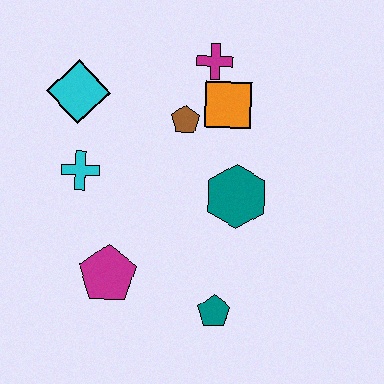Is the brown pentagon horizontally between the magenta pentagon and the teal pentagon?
Yes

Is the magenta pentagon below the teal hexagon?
Yes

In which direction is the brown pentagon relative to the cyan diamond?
The brown pentagon is to the right of the cyan diamond.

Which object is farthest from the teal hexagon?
The cyan diamond is farthest from the teal hexagon.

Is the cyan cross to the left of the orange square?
Yes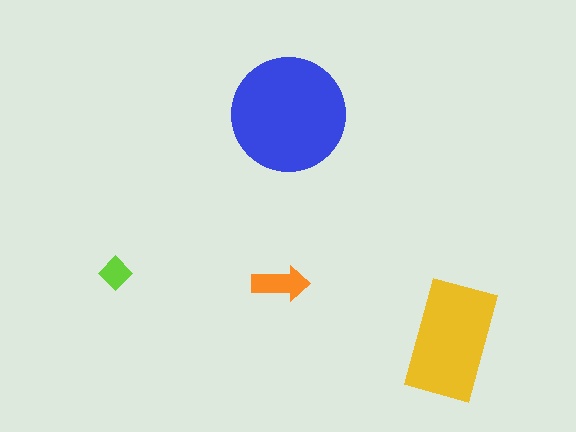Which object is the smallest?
The lime diamond.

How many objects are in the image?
There are 4 objects in the image.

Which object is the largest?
The blue circle.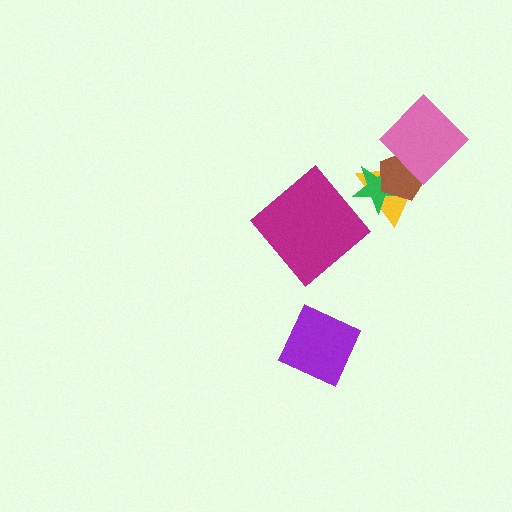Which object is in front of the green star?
The brown pentagon is in front of the green star.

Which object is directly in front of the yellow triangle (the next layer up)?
The green star is directly in front of the yellow triangle.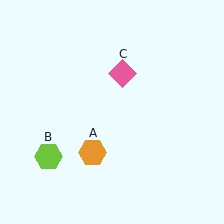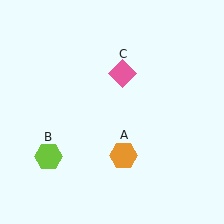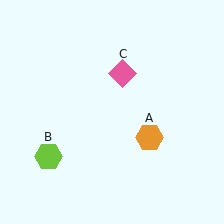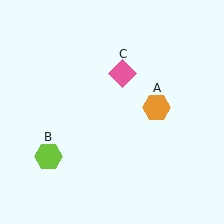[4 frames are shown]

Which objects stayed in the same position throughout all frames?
Lime hexagon (object B) and pink diamond (object C) remained stationary.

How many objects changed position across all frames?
1 object changed position: orange hexagon (object A).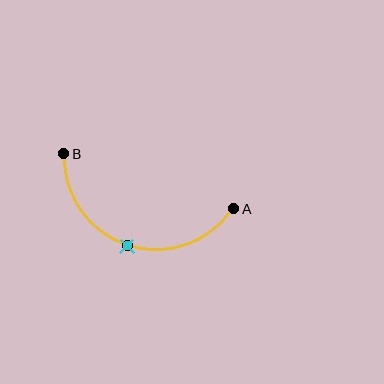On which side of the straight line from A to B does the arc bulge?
The arc bulges below the straight line connecting A and B.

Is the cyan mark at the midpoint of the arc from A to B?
Yes. The cyan mark lies on the arc at equal arc-length from both A and B — it is the arc midpoint.